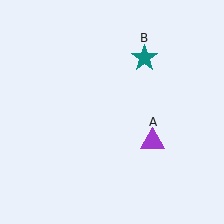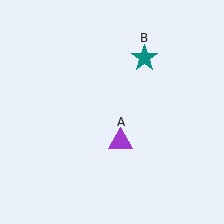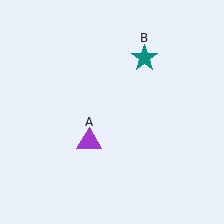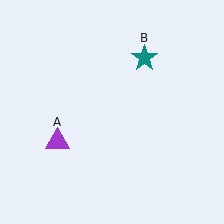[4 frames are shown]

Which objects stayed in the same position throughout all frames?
Teal star (object B) remained stationary.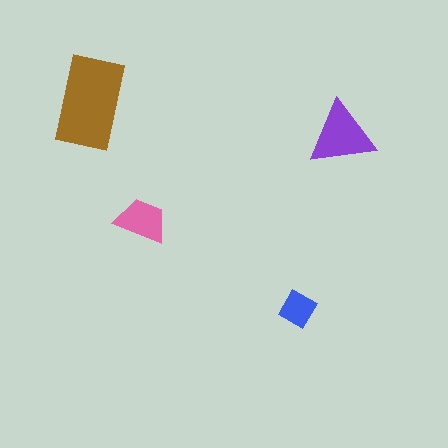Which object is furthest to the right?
The purple triangle is rightmost.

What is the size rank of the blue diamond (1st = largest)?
4th.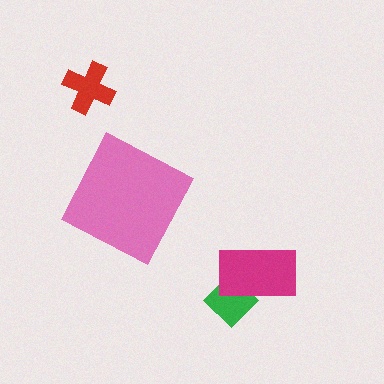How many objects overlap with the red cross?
0 objects overlap with the red cross.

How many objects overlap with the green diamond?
1 object overlaps with the green diamond.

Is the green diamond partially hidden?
Yes, it is partially covered by another shape.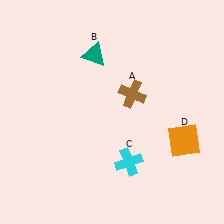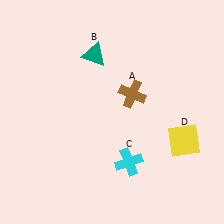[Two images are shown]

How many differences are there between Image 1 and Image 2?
There is 1 difference between the two images.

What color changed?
The square (D) changed from orange in Image 1 to yellow in Image 2.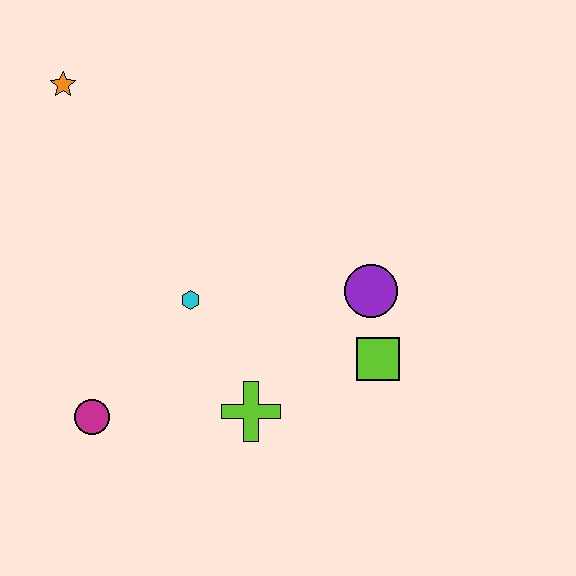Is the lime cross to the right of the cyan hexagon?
Yes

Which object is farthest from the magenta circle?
The orange star is farthest from the magenta circle.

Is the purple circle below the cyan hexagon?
No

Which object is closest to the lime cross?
The cyan hexagon is closest to the lime cross.